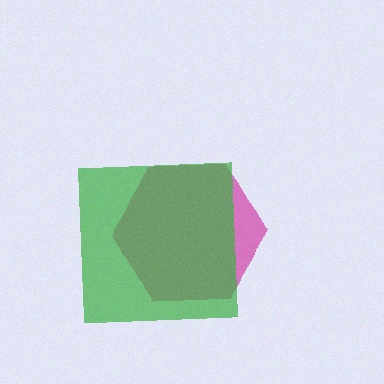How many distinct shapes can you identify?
There are 2 distinct shapes: a magenta hexagon, a green square.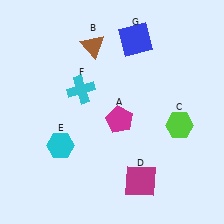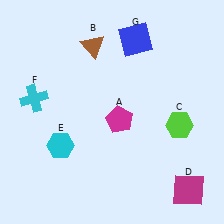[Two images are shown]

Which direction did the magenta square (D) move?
The magenta square (D) moved right.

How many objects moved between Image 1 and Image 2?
2 objects moved between the two images.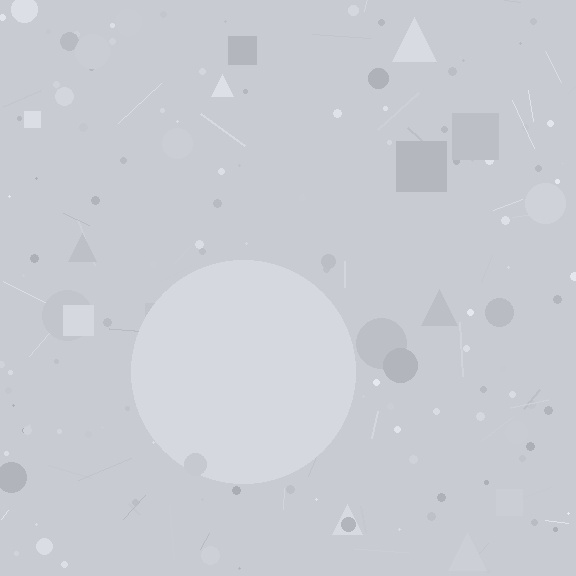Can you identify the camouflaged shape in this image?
The camouflaged shape is a circle.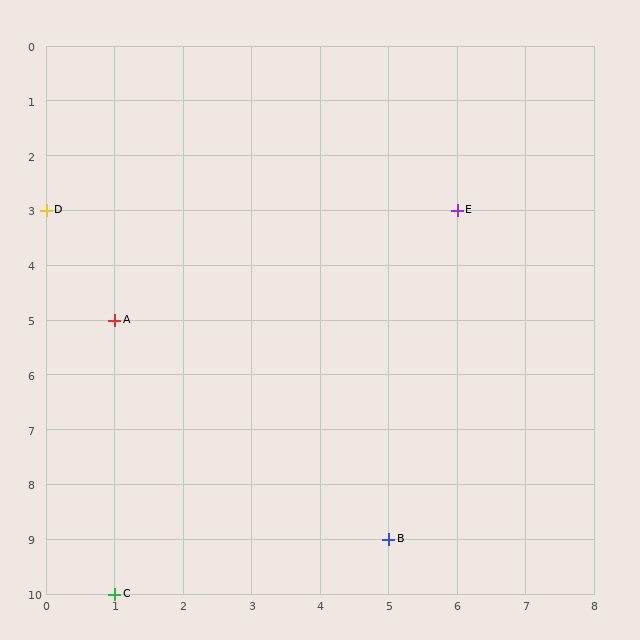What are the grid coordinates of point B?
Point B is at grid coordinates (5, 9).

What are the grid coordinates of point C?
Point C is at grid coordinates (1, 10).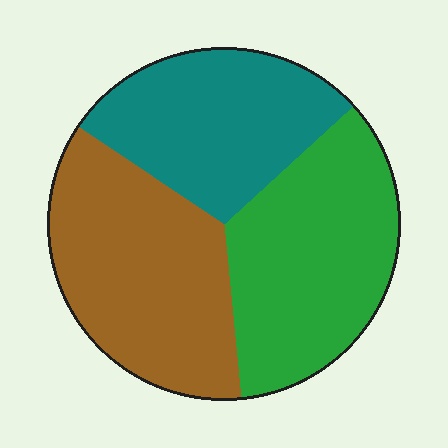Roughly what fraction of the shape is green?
Green covers about 35% of the shape.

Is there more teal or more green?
Green.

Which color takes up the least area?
Teal, at roughly 30%.